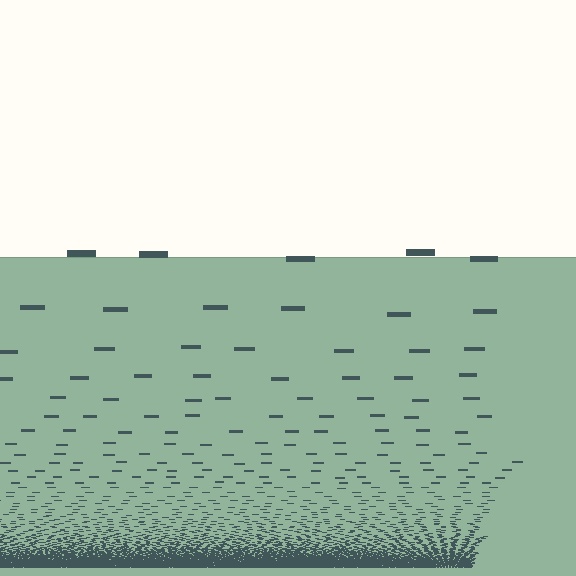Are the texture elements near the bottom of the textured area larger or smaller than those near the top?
Smaller. The gradient is inverted — elements near the bottom are smaller and denser.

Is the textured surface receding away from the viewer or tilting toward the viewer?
The surface appears to tilt toward the viewer. Texture elements get larger and sparser toward the top.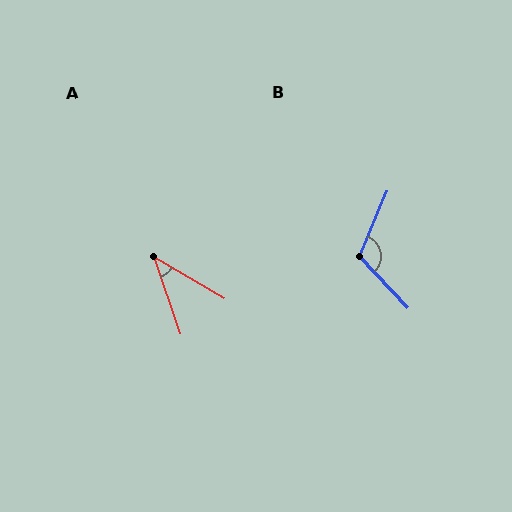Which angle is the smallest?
A, at approximately 41 degrees.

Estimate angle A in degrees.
Approximately 41 degrees.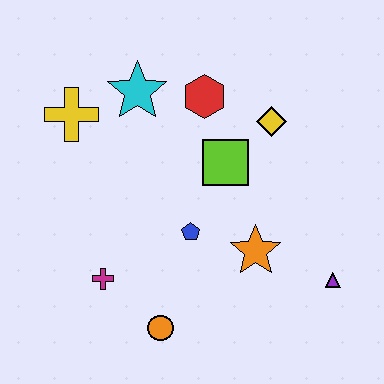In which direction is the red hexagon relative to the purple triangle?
The red hexagon is above the purple triangle.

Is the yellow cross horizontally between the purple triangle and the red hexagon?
No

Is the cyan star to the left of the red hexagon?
Yes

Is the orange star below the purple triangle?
No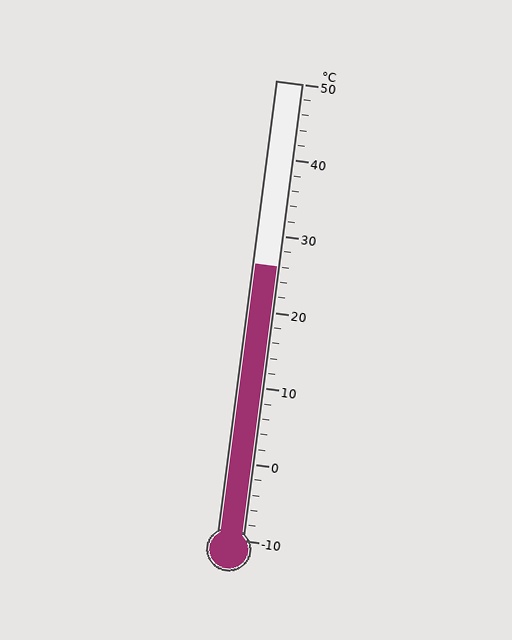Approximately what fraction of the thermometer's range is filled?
The thermometer is filled to approximately 60% of its range.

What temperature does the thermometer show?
The thermometer shows approximately 26°C.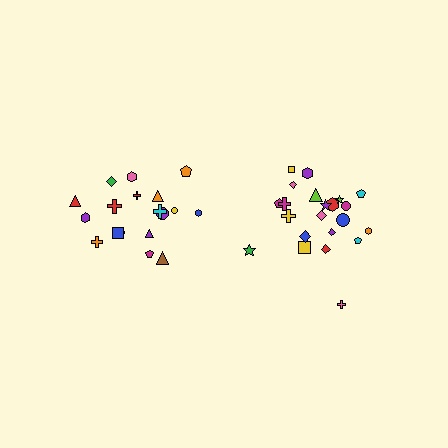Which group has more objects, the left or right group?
The right group.